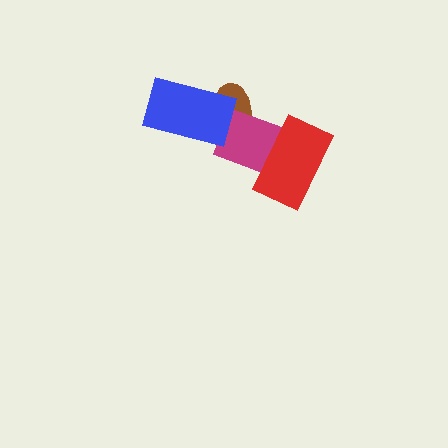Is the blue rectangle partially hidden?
No, no other shape covers it.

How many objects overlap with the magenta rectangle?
2 objects overlap with the magenta rectangle.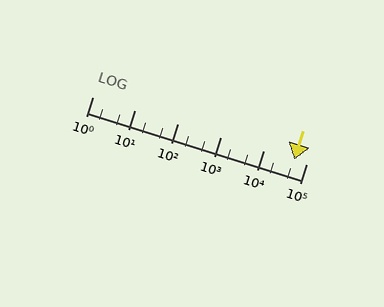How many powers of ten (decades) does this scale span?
The scale spans 5 decades, from 1 to 100000.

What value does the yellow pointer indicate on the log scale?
The pointer indicates approximately 52000.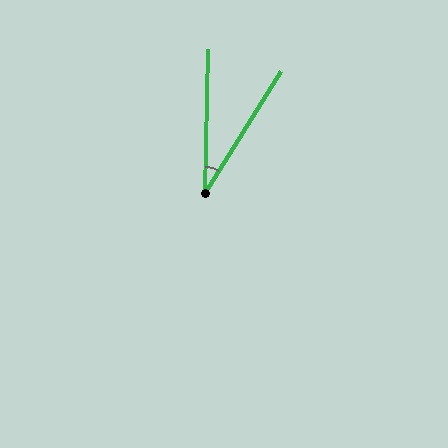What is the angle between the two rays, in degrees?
Approximately 31 degrees.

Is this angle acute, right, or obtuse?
It is acute.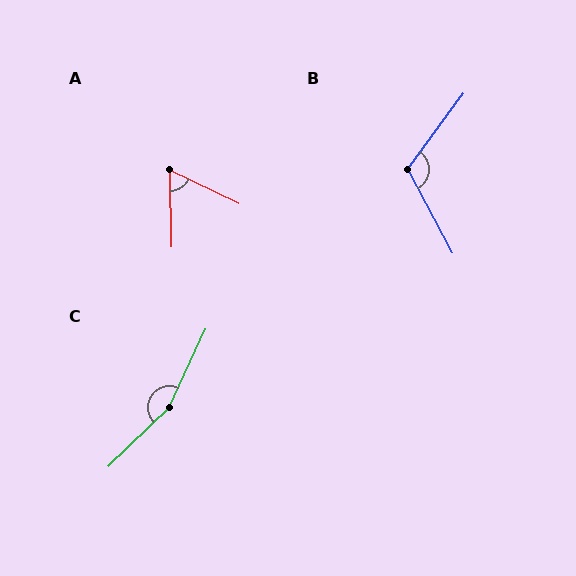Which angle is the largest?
C, at approximately 159 degrees.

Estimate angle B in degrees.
Approximately 116 degrees.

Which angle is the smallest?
A, at approximately 63 degrees.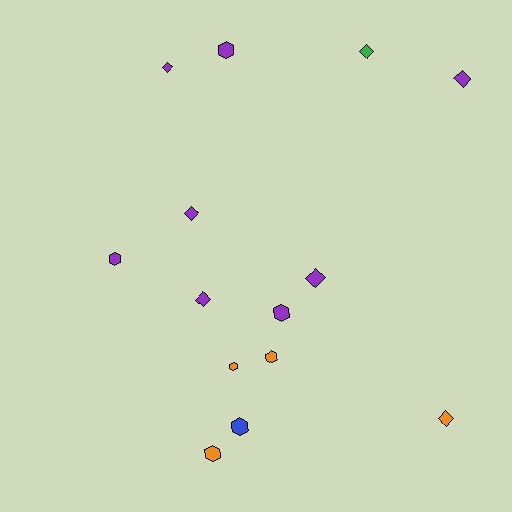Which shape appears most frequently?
Diamond, with 7 objects.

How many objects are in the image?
There are 14 objects.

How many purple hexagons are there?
There are 3 purple hexagons.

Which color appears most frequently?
Purple, with 8 objects.